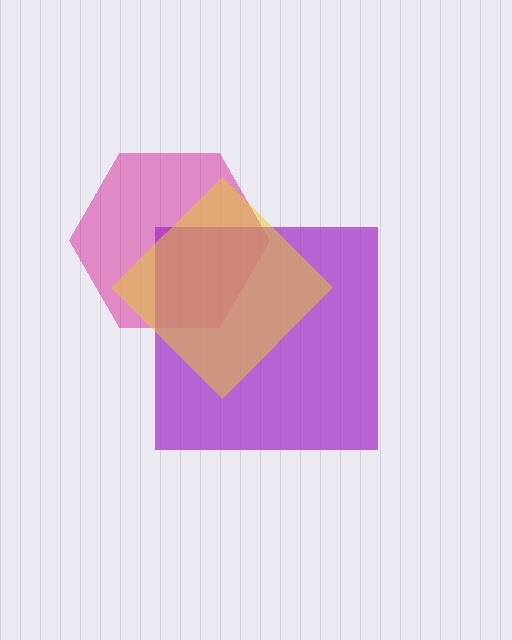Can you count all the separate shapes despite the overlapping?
Yes, there are 3 separate shapes.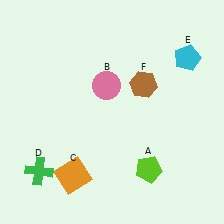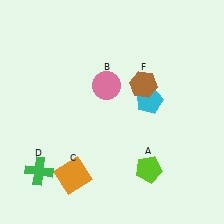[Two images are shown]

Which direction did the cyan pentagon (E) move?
The cyan pentagon (E) moved down.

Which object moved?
The cyan pentagon (E) moved down.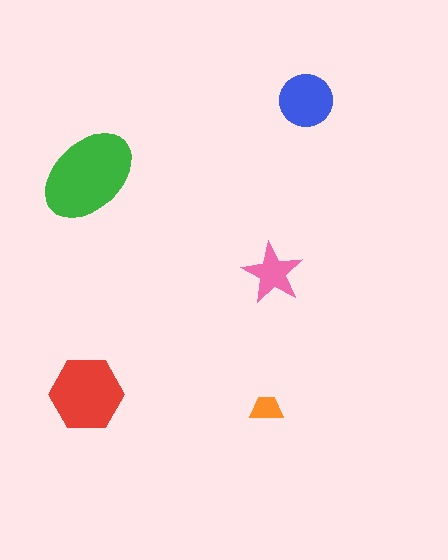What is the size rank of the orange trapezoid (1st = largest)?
5th.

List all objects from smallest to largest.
The orange trapezoid, the pink star, the blue circle, the red hexagon, the green ellipse.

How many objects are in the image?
There are 5 objects in the image.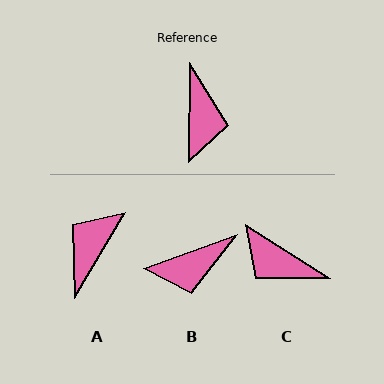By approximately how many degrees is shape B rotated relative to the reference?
Approximately 70 degrees clockwise.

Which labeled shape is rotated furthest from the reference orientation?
A, about 149 degrees away.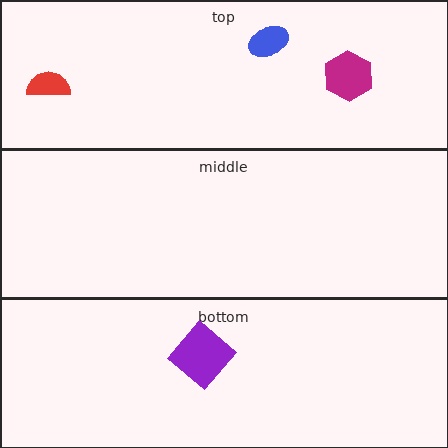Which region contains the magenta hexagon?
The top region.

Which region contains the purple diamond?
The bottom region.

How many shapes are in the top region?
3.